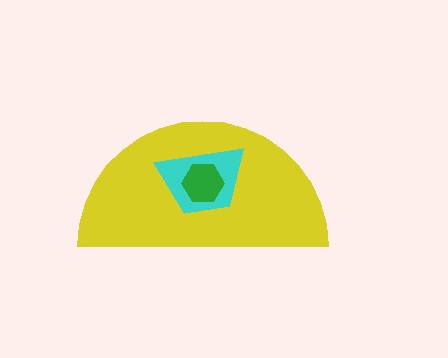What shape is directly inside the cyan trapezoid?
The green hexagon.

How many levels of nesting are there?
3.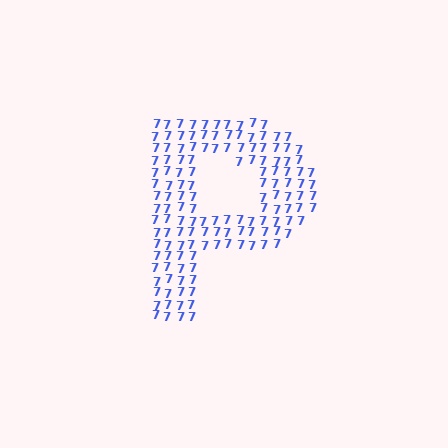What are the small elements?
The small elements are digit 7's.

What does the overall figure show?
The overall figure shows the letter P.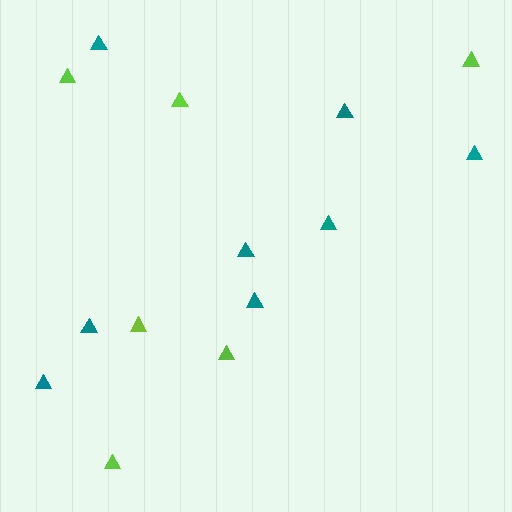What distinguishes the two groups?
There are 2 groups: one group of lime triangles (6) and one group of teal triangles (8).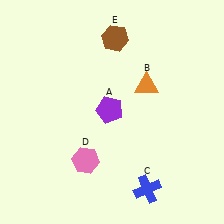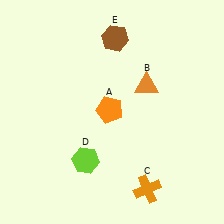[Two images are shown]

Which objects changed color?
A changed from purple to orange. C changed from blue to orange. D changed from pink to lime.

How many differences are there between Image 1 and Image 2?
There are 3 differences between the two images.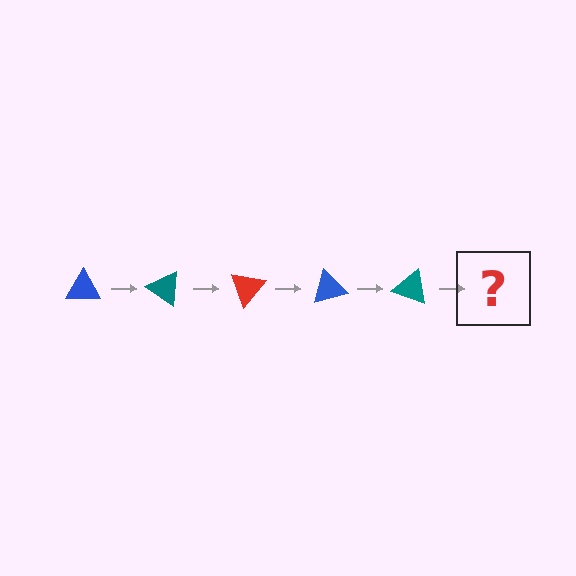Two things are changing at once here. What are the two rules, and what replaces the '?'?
The two rules are that it rotates 35 degrees each step and the color cycles through blue, teal, and red. The '?' should be a red triangle, rotated 175 degrees from the start.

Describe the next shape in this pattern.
It should be a red triangle, rotated 175 degrees from the start.